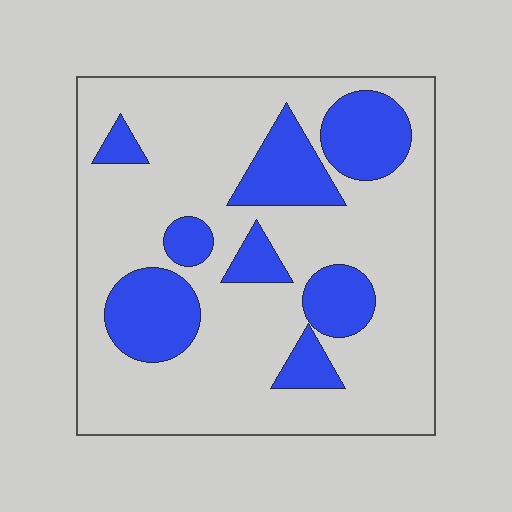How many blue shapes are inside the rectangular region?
8.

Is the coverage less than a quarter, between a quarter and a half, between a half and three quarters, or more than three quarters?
Between a quarter and a half.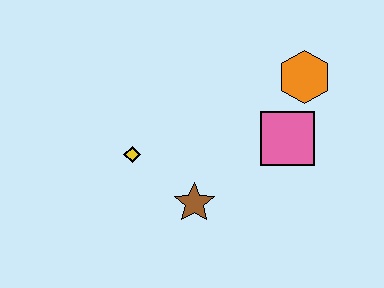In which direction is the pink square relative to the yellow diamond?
The pink square is to the right of the yellow diamond.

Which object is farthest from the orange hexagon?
The yellow diamond is farthest from the orange hexagon.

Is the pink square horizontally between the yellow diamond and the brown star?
No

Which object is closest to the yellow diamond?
The brown star is closest to the yellow diamond.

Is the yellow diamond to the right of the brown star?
No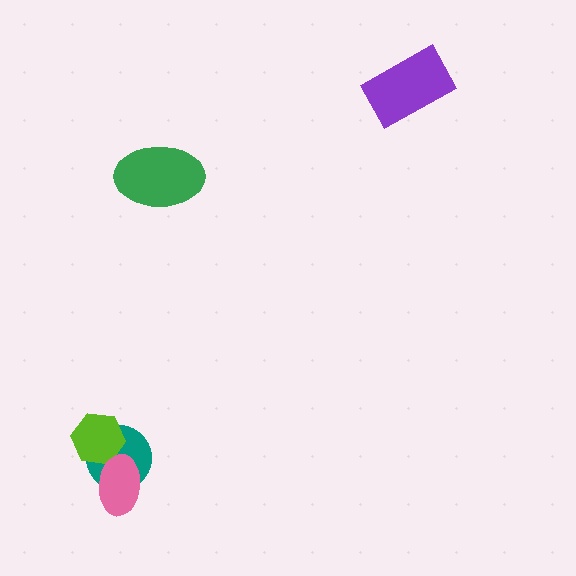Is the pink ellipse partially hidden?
No, no other shape covers it.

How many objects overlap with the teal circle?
2 objects overlap with the teal circle.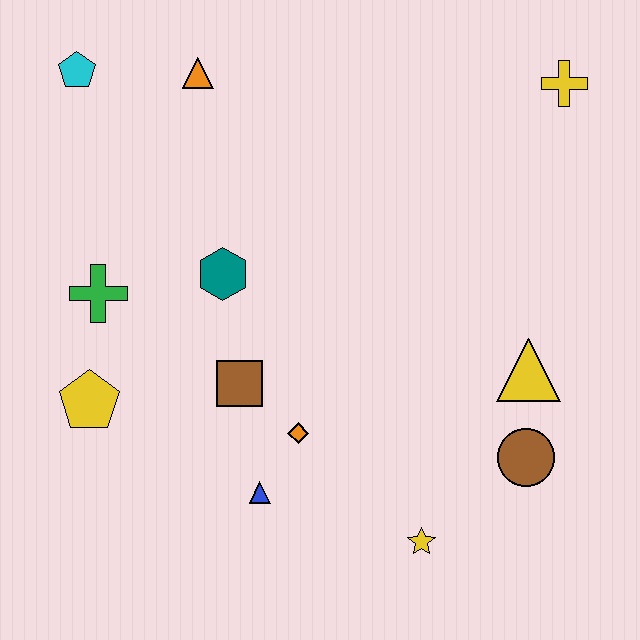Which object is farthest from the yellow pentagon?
The yellow cross is farthest from the yellow pentagon.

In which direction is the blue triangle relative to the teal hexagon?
The blue triangle is below the teal hexagon.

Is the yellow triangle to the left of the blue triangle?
No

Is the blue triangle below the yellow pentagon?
Yes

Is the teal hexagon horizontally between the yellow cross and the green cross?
Yes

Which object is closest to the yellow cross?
The yellow triangle is closest to the yellow cross.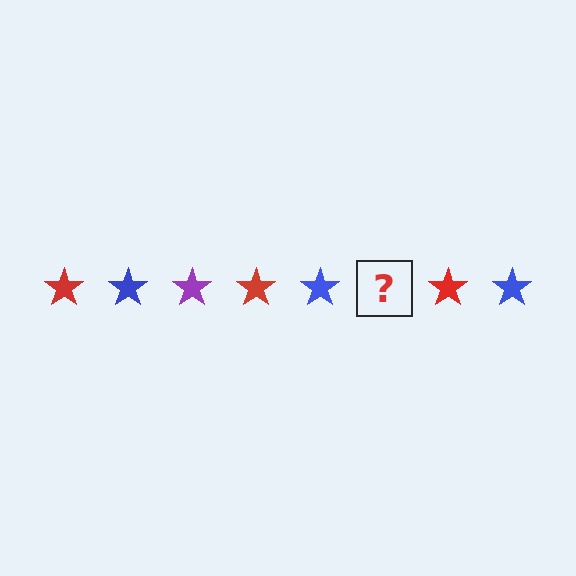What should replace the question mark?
The question mark should be replaced with a purple star.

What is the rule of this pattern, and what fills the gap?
The rule is that the pattern cycles through red, blue, purple stars. The gap should be filled with a purple star.